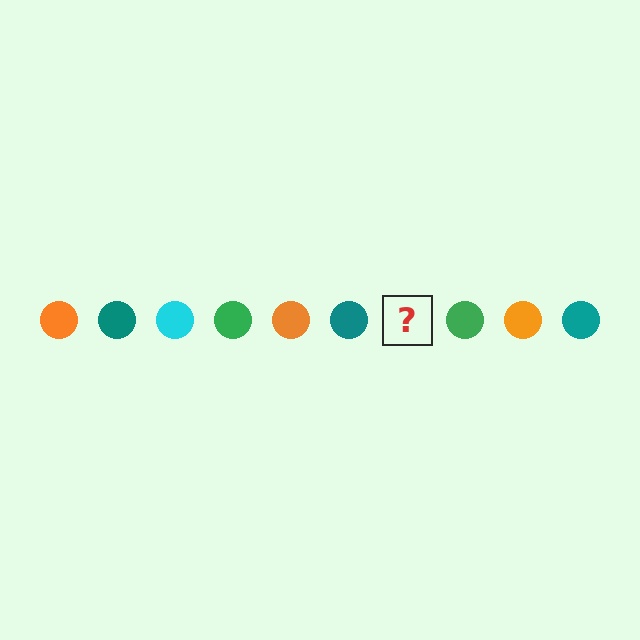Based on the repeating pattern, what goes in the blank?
The blank should be a cyan circle.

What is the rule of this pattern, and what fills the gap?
The rule is that the pattern cycles through orange, teal, cyan, green circles. The gap should be filled with a cyan circle.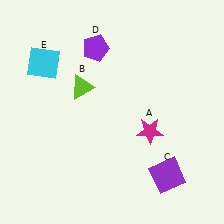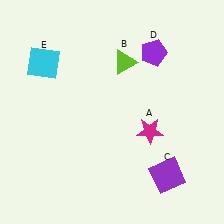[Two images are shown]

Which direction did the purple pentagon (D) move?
The purple pentagon (D) moved right.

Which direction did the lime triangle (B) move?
The lime triangle (B) moved right.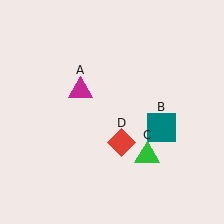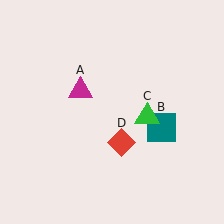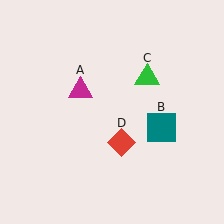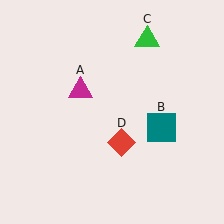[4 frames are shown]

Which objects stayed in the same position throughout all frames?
Magenta triangle (object A) and teal square (object B) and red diamond (object D) remained stationary.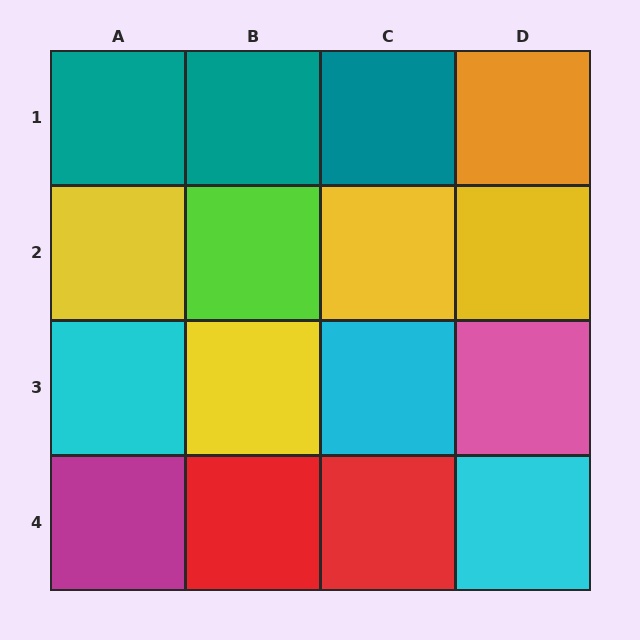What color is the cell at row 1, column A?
Teal.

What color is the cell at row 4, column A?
Magenta.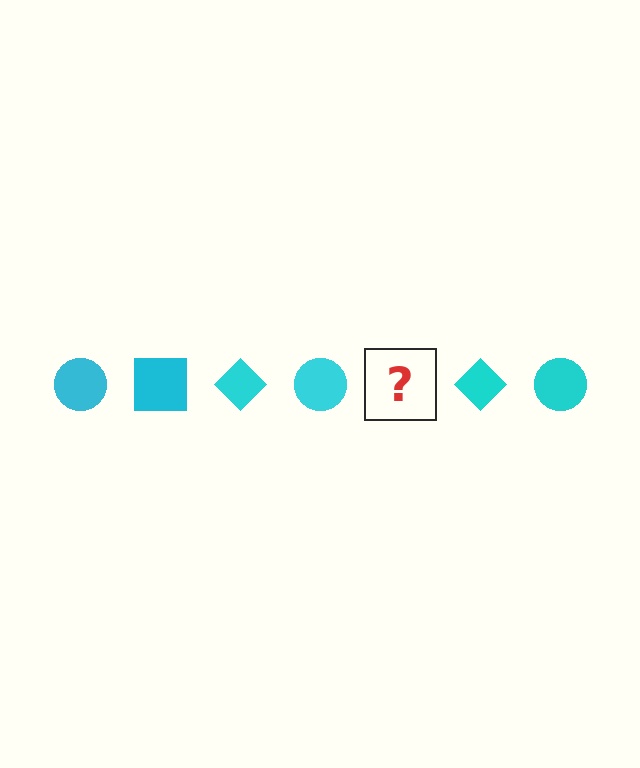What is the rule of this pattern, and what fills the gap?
The rule is that the pattern cycles through circle, square, diamond shapes in cyan. The gap should be filled with a cyan square.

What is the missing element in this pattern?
The missing element is a cyan square.